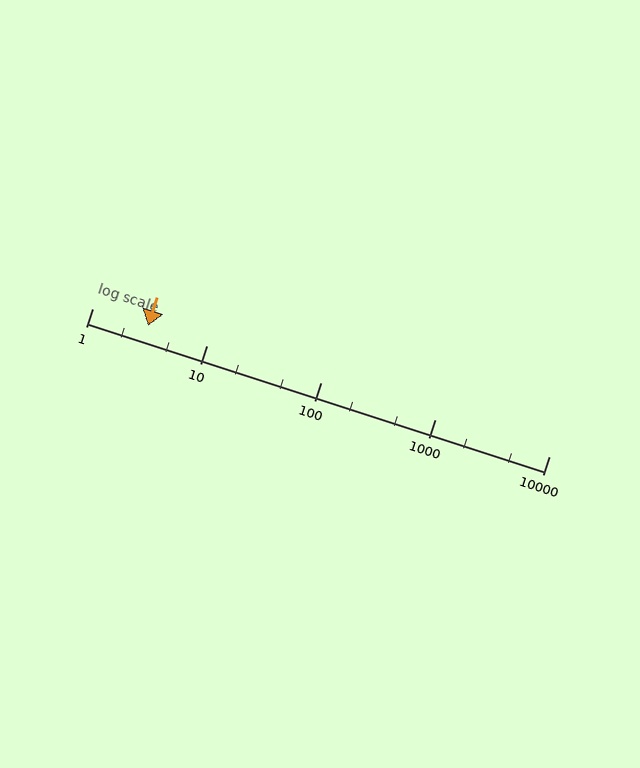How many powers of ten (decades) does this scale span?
The scale spans 4 decades, from 1 to 10000.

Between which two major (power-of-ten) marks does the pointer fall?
The pointer is between 1 and 10.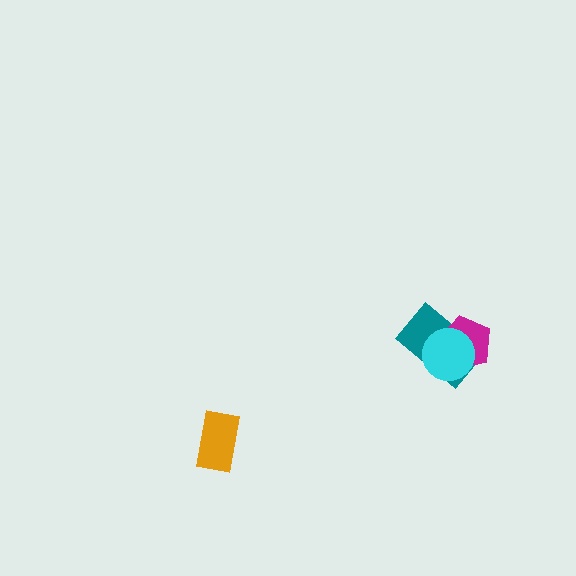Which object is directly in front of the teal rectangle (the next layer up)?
The magenta pentagon is directly in front of the teal rectangle.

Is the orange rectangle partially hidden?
No, no other shape covers it.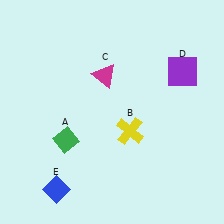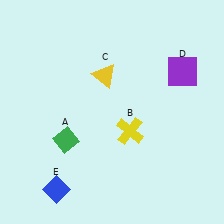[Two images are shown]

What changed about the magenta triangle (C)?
In Image 1, C is magenta. In Image 2, it changed to yellow.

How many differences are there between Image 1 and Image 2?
There is 1 difference between the two images.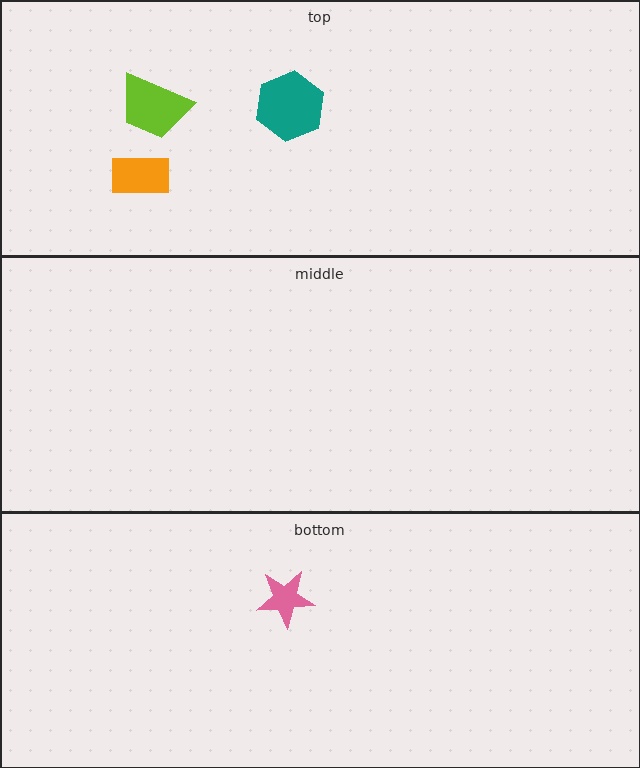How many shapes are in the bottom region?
1.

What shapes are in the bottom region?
The pink star.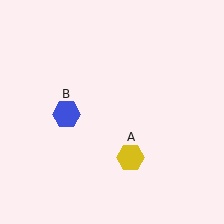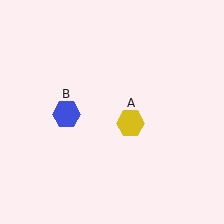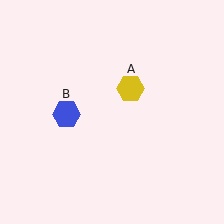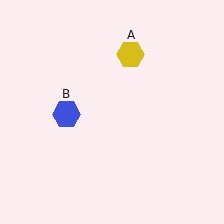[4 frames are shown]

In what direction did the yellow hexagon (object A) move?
The yellow hexagon (object A) moved up.